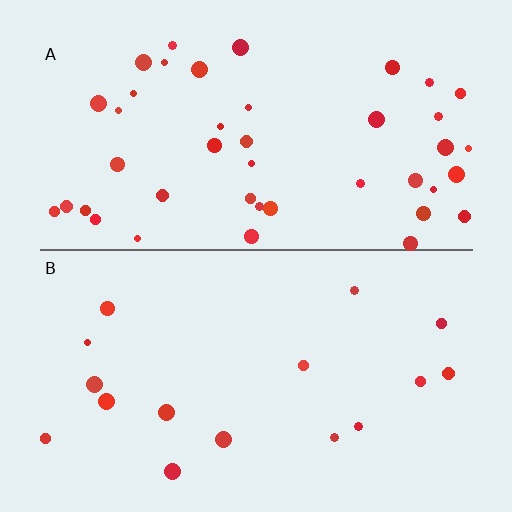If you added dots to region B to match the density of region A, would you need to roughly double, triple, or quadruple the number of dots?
Approximately triple.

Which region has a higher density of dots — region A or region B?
A (the top).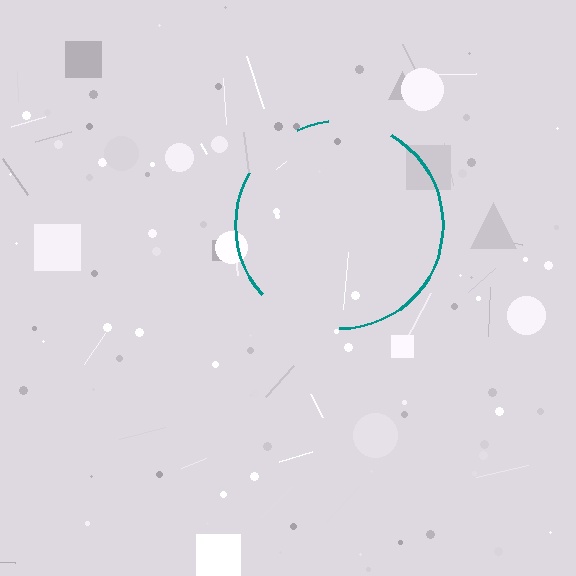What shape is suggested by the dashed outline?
The dashed outline suggests a circle.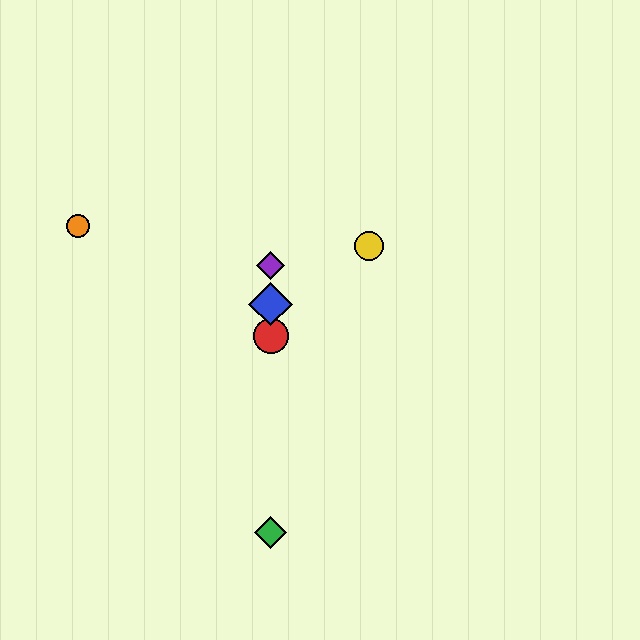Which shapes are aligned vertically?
The red circle, the blue diamond, the green diamond, the purple diamond are aligned vertically.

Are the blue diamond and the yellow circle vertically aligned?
No, the blue diamond is at x≈271 and the yellow circle is at x≈369.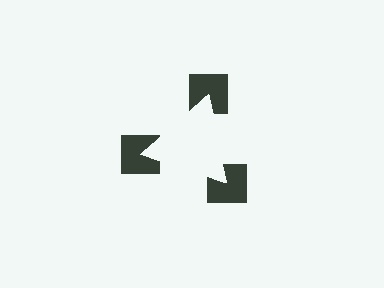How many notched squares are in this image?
There are 3 — one at each vertex of the illusory triangle.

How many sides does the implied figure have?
3 sides.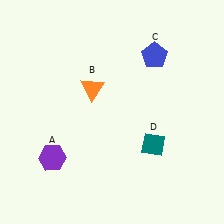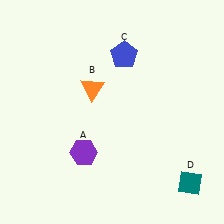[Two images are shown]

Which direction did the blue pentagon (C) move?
The blue pentagon (C) moved left.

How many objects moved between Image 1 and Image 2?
3 objects moved between the two images.